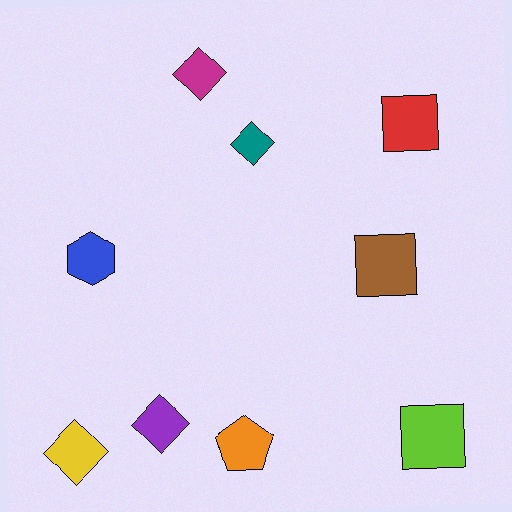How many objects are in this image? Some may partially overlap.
There are 9 objects.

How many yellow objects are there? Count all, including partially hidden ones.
There is 1 yellow object.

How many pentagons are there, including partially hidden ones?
There is 1 pentagon.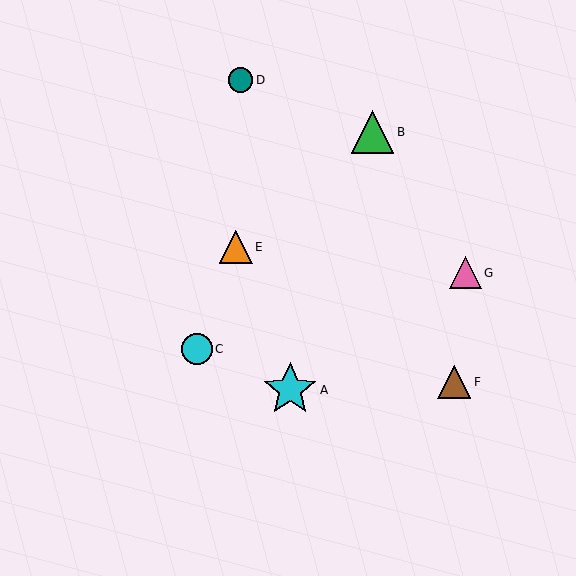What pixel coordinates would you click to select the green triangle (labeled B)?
Click at (373, 132) to select the green triangle B.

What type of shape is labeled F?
Shape F is a brown triangle.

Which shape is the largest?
The cyan star (labeled A) is the largest.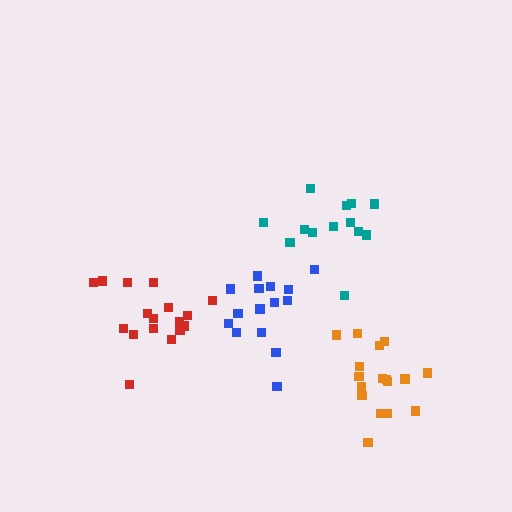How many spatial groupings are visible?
There are 4 spatial groupings.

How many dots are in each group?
Group 1: 15 dots, Group 2: 13 dots, Group 3: 17 dots, Group 4: 17 dots (62 total).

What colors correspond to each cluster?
The clusters are colored: blue, teal, orange, red.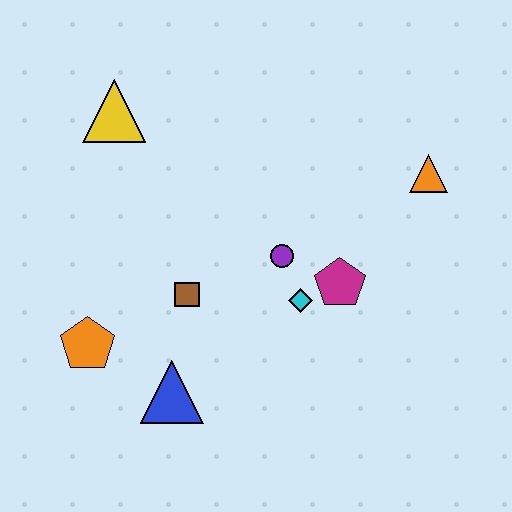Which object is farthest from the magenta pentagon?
The yellow triangle is farthest from the magenta pentagon.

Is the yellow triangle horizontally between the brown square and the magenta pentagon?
No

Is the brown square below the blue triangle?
No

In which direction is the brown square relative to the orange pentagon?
The brown square is to the right of the orange pentagon.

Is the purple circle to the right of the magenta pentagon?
No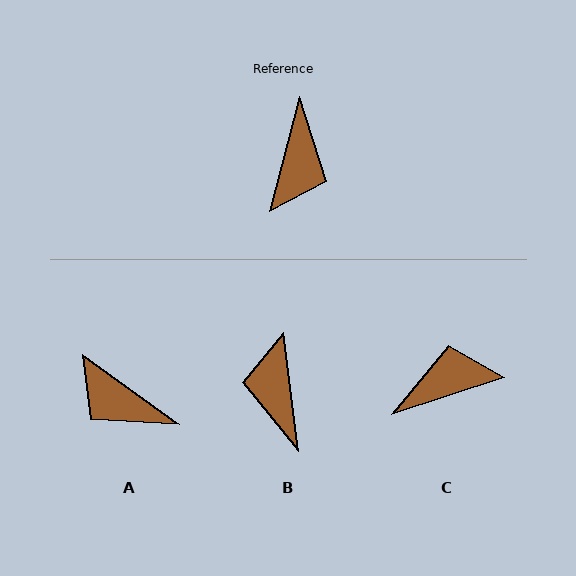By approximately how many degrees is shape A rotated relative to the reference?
Approximately 111 degrees clockwise.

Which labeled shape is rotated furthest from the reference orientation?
B, about 158 degrees away.